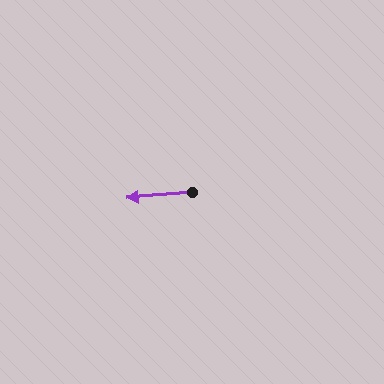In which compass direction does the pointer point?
West.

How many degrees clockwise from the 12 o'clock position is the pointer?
Approximately 265 degrees.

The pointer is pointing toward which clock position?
Roughly 9 o'clock.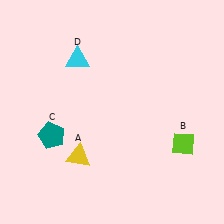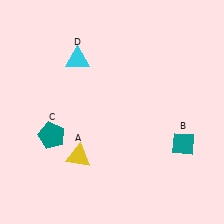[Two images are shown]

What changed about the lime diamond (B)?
In Image 1, B is lime. In Image 2, it changed to teal.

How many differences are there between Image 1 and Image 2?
There is 1 difference between the two images.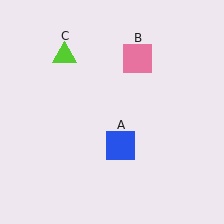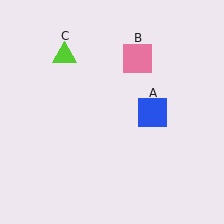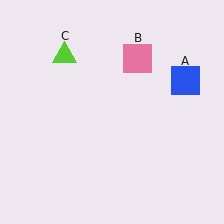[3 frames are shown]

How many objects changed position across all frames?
1 object changed position: blue square (object A).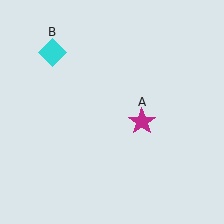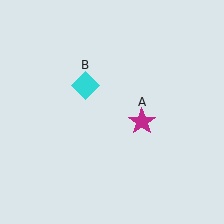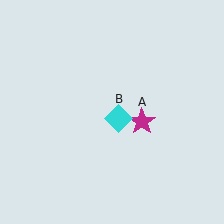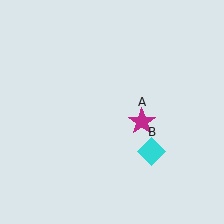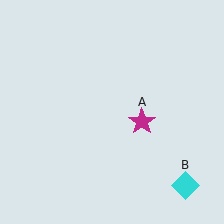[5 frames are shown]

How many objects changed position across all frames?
1 object changed position: cyan diamond (object B).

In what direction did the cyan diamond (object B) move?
The cyan diamond (object B) moved down and to the right.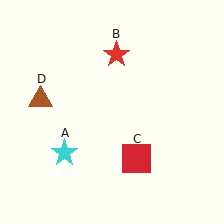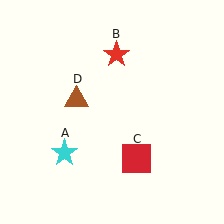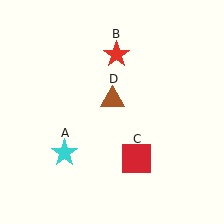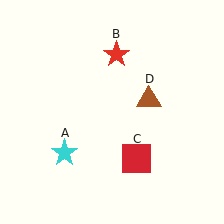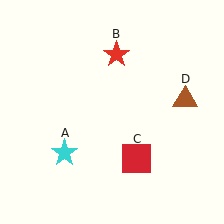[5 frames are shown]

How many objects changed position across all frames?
1 object changed position: brown triangle (object D).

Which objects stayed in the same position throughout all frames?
Cyan star (object A) and red star (object B) and red square (object C) remained stationary.